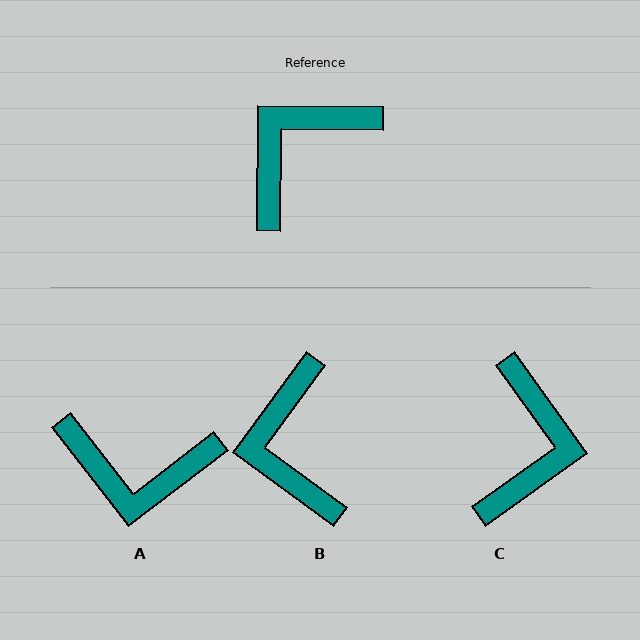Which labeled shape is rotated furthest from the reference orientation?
C, about 144 degrees away.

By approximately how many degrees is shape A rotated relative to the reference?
Approximately 128 degrees counter-clockwise.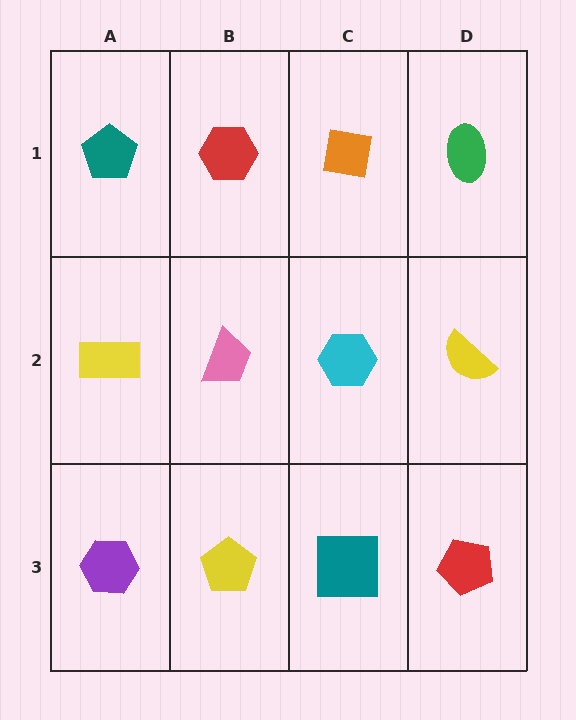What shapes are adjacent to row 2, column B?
A red hexagon (row 1, column B), a yellow pentagon (row 3, column B), a yellow rectangle (row 2, column A), a cyan hexagon (row 2, column C).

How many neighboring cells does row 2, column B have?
4.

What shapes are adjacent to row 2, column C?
An orange square (row 1, column C), a teal square (row 3, column C), a pink trapezoid (row 2, column B), a yellow semicircle (row 2, column D).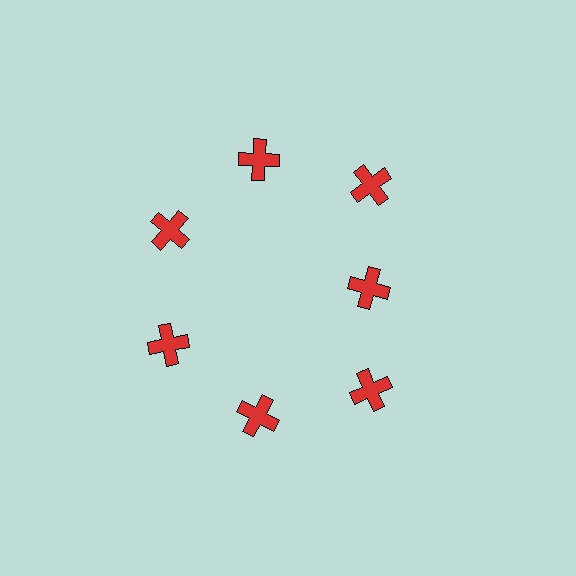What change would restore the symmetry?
The symmetry would be restored by moving it outward, back onto the ring so that all 7 crosses sit at equal angles and equal distance from the center.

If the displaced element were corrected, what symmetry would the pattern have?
It would have 7-fold rotational symmetry — the pattern would map onto itself every 51 degrees.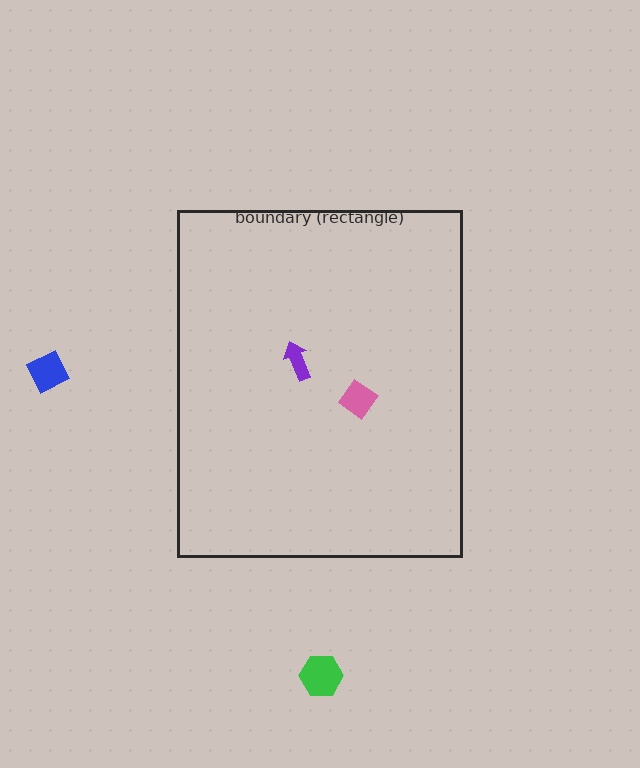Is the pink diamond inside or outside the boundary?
Inside.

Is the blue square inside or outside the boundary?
Outside.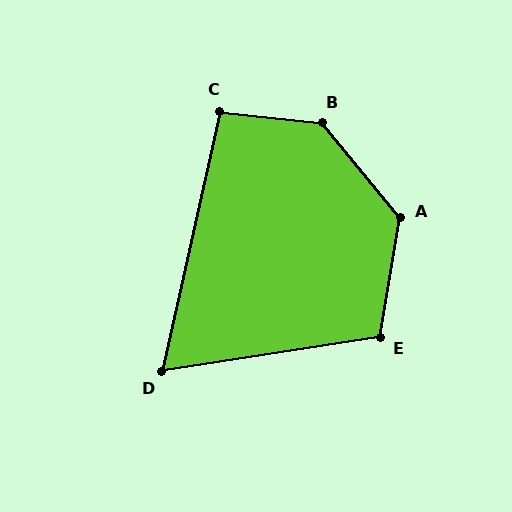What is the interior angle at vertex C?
Approximately 96 degrees (obtuse).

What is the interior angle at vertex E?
Approximately 108 degrees (obtuse).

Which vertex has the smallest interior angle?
D, at approximately 69 degrees.